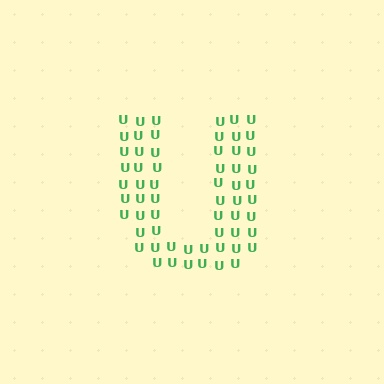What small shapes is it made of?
It is made of small letter U's.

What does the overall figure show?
The overall figure shows the letter U.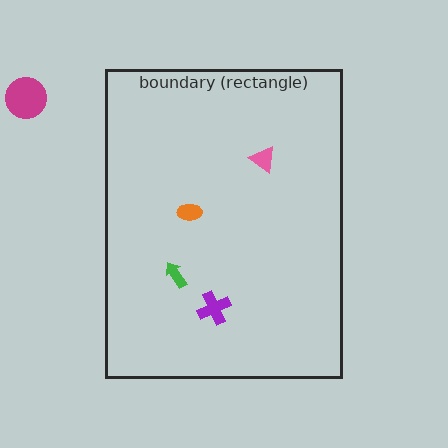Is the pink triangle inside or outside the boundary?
Inside.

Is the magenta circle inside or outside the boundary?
Outside.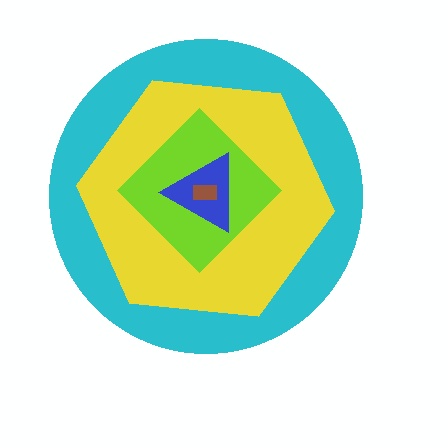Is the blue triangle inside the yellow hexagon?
Yes.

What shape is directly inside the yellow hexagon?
The lime diamond.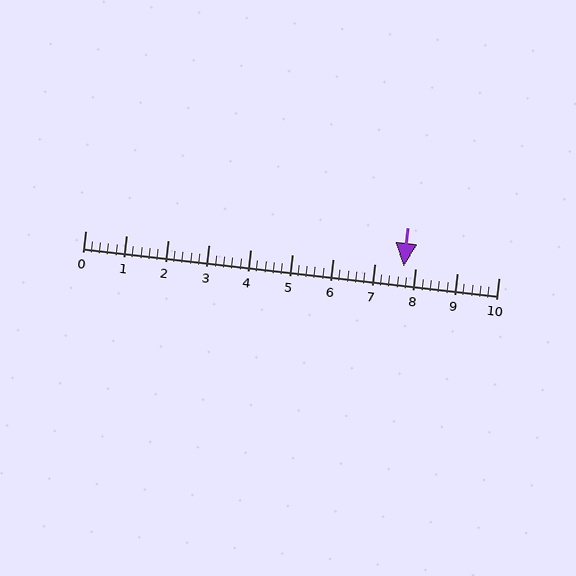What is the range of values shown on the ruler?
The ruler shows values from 0 to 10.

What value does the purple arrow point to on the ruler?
The purple arrow points to approximately 7.7.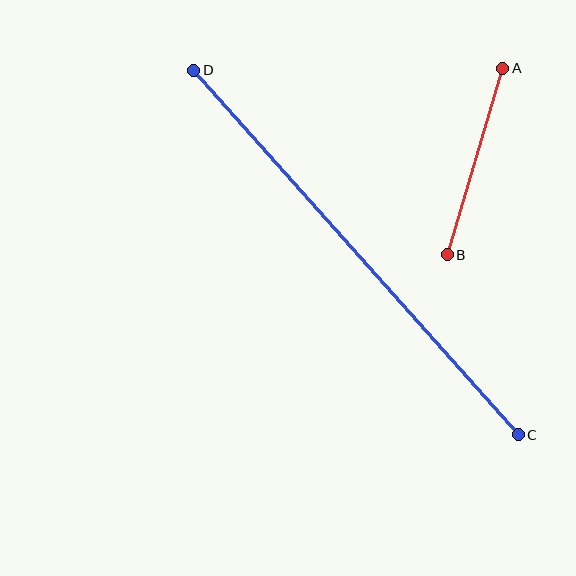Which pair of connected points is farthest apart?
Points C and D are farthest apart.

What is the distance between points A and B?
The distance is approximately 195 pixels.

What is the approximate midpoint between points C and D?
The midpoint is at approximately (356, 252) pixels.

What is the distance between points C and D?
The distance is approximately 488 pixels.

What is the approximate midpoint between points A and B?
The midpoint is at approximately (475, 161) pixels.